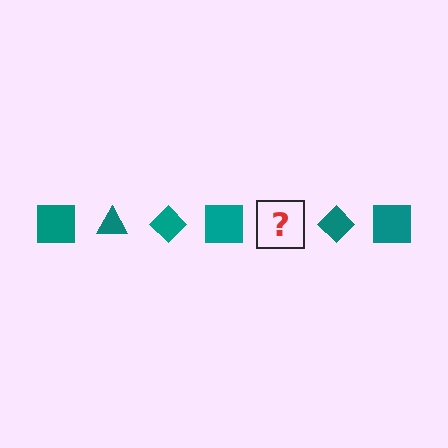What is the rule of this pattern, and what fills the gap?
The rule is that the pattern cycles through square, triangle, diamond shapes in teal. The gap should be filled with a teal triangle.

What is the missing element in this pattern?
The missing element is a teal triangle.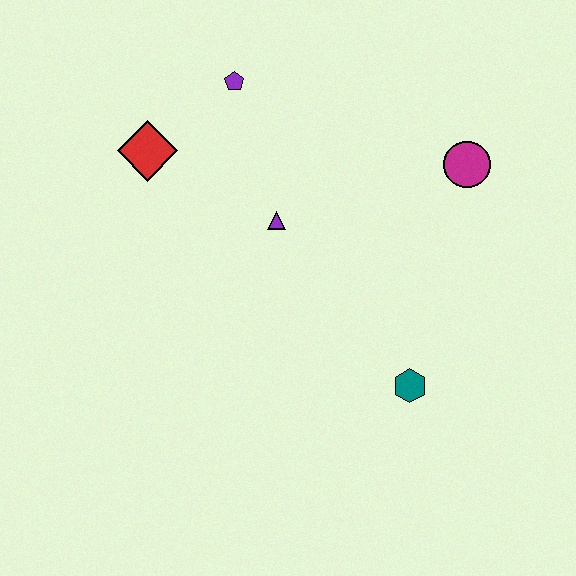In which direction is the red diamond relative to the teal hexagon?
The red diamond is to the left of the teal hexagon.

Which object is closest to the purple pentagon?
The red diamond is closest to the purple pentagon.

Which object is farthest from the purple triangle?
The teal hexagon is farthest from the purple triangle.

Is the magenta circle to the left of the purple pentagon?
No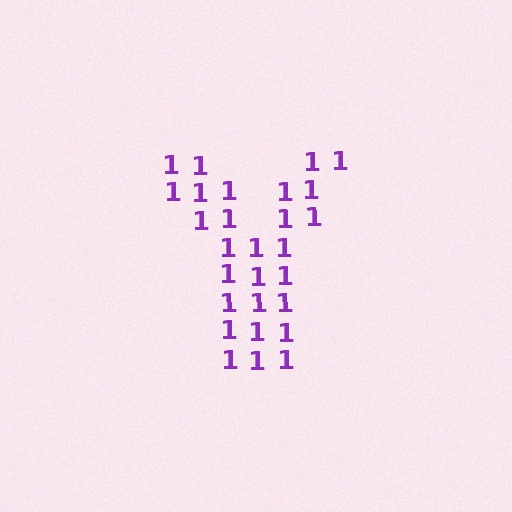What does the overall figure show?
The overall figure shows the letter Y.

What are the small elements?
The small elements are digit 1's.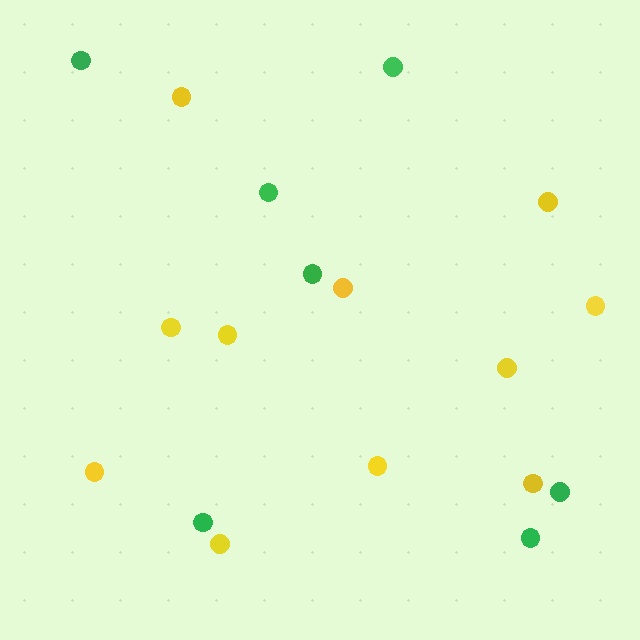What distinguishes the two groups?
There are 2 groups: one group of green circles (7) and one group of yellow circles (11).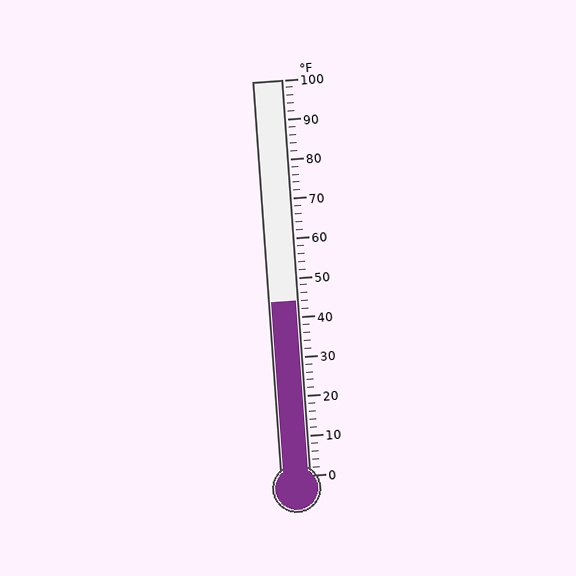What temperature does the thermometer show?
The thermometer shows approximately 44°F.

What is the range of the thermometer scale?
The thermometer scale ranges from 0°F to 100°F.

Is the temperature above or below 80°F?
The temperature is below 80°F.